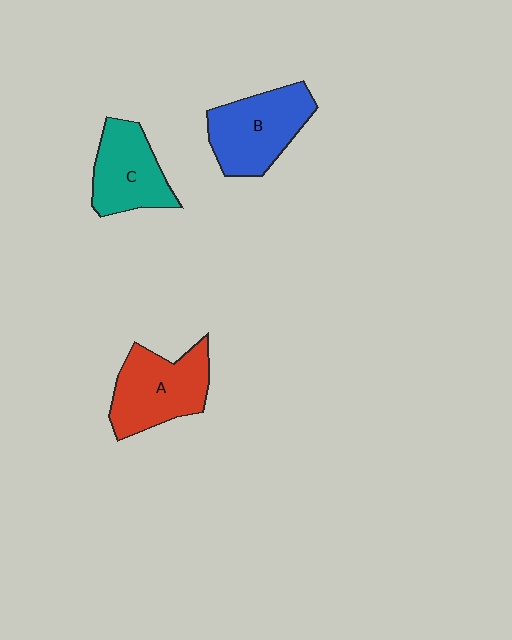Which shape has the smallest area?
Shape C (teal).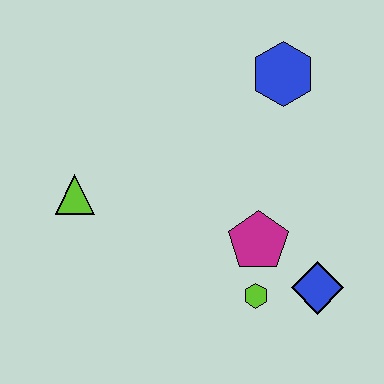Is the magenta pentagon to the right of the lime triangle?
Yes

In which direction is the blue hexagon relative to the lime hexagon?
The blue hexagon is above the lime hexagon.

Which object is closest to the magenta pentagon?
The lime hexagon is closest to the magenta pentagon.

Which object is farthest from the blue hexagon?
The lime triangle is farthest from the blue hexagon.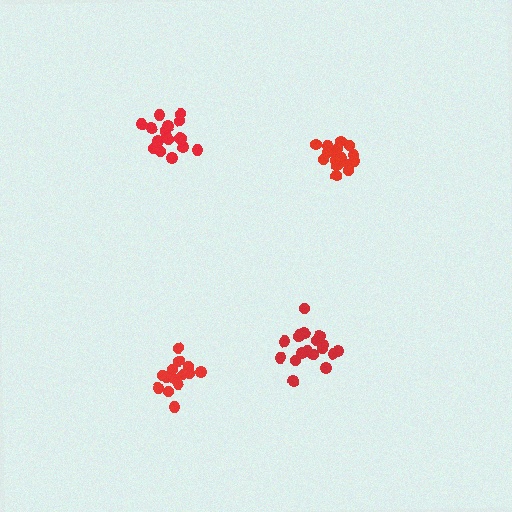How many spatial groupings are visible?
There are 4 spatial groupings.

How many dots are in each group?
Group 1: 16 dots, Group 2: 19 dots, Group 3: 16 dots, Group 4: 18 dots (69 total).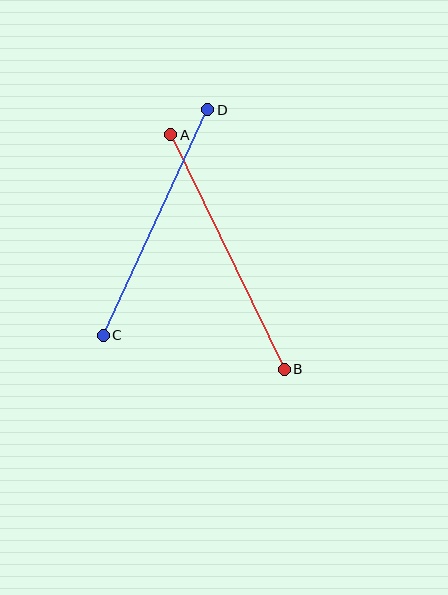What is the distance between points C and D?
The distance is approximately 248 pixels.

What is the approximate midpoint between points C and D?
The midpoint is at approximately (156, 223) pixels.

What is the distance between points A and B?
The distance is approximately 261 pixels.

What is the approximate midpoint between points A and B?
The midpoint is at approximately (227, 252) pixels.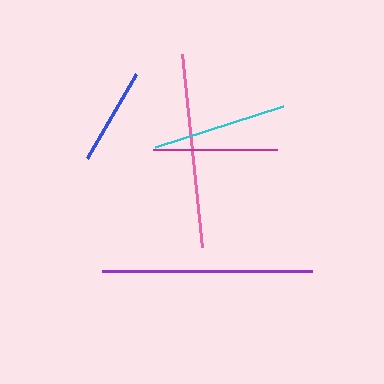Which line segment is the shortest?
The blue line is the shortest at approximately 97 pixels.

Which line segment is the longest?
The purple line is the longest at approximately 211 pixels.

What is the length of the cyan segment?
The cyan segment is approximately 135 pixels long.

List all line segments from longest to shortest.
From longest to shortest: purple, pink, cyan, magenta, blue.